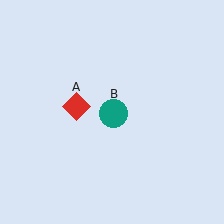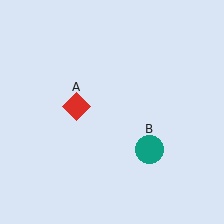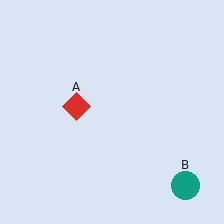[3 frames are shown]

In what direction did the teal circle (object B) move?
The teal circle (object B) moved down and to the right.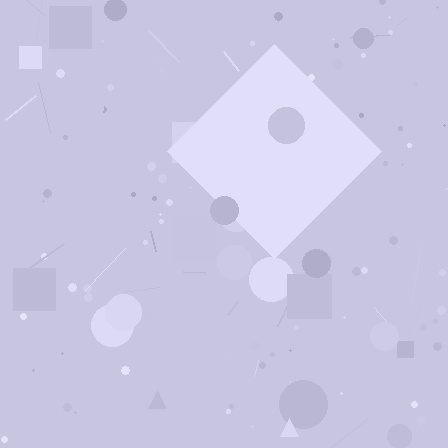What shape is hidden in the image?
A diamond is hidden in the image.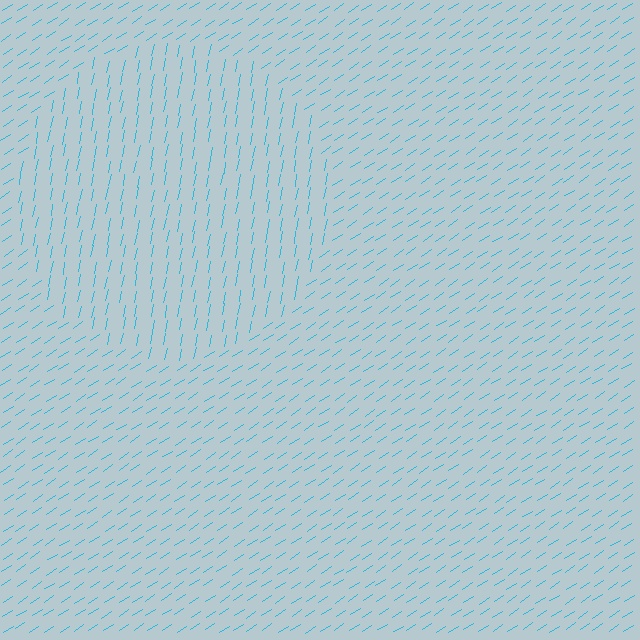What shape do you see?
I see a circle.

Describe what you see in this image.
The image is filled with small cyan line segments. A circle region in the image has lines oriented differently from the surrounding lines, creating a visible texture boundary.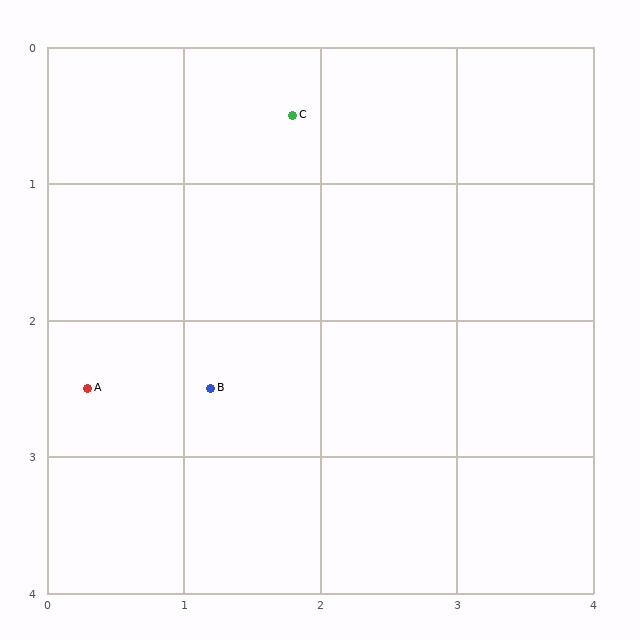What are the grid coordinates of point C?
Point C is at approximately (1.8, 0.5).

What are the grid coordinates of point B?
Point B is at approximately (1.2, 2.5).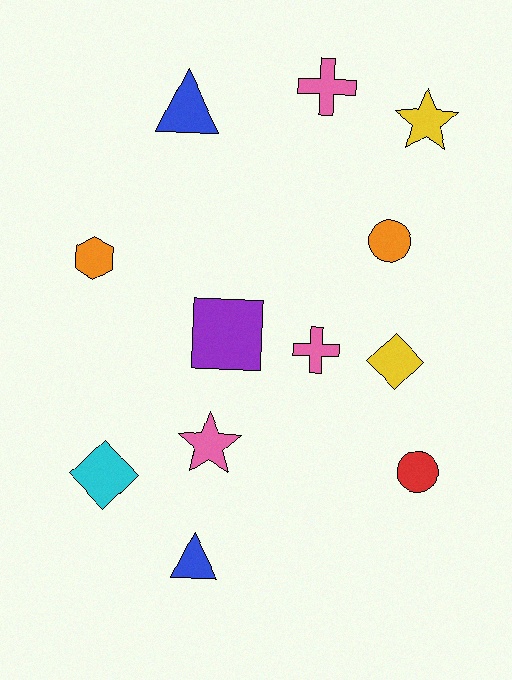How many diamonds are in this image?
There are 2 diamonds.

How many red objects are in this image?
There is 1 red object.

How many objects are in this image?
There are 12 objects.